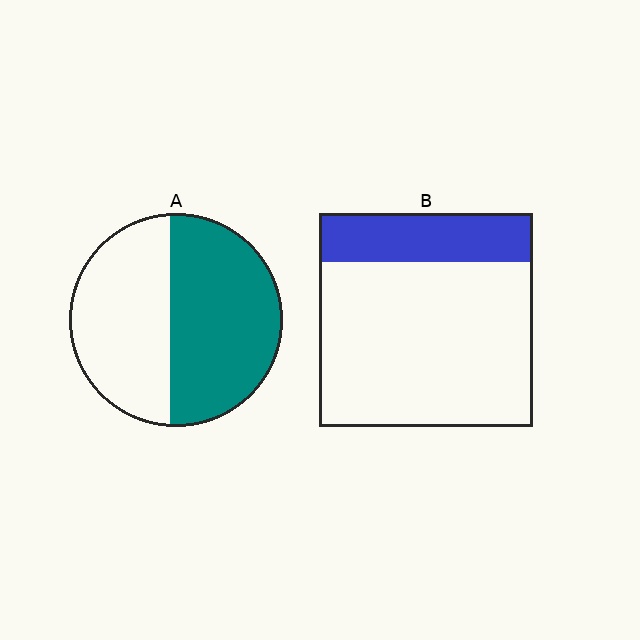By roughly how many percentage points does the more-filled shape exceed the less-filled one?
By roughly 30 percentage points (A over B).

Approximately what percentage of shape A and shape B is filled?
A is approximately 55% and B is approximately 25%.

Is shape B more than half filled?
No.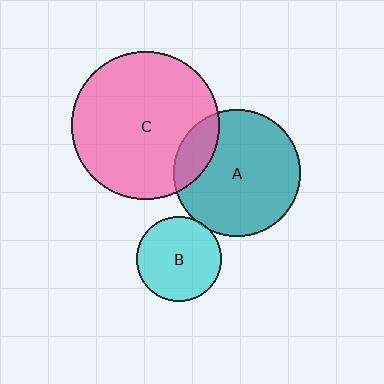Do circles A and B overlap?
Yes.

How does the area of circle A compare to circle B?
Approximately 2.2 times.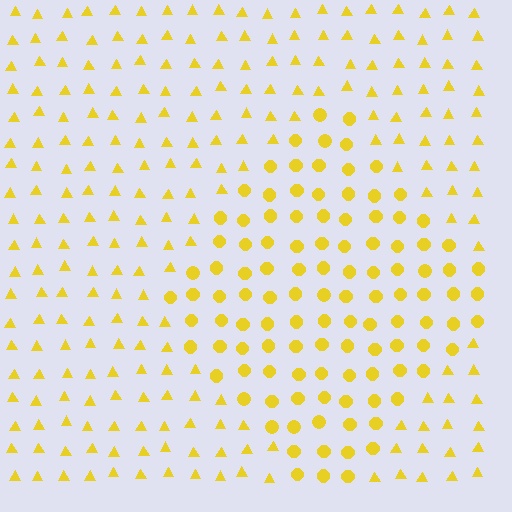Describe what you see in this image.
The image is filled with small yellow elements arranged in a uniform grid. A diamond-shaped region contains circles, while the surrounding area contains triangles. The boundary is defined purely by the change in element shape.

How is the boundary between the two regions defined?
The boundary is defined by a change in element shape: circles inside vs. triangles outside. All elements share the same color and spacing.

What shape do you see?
I see a diamond.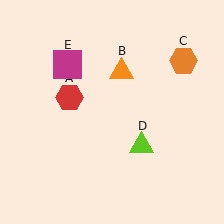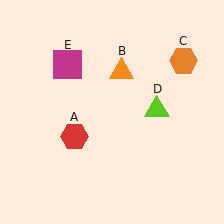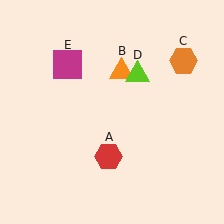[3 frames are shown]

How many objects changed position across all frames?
2 objects changed position: red hexagon (object A), lime triangle (object D).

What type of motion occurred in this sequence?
The red hexagon (object A), lime triangle (object D) rotated counterclockwise around the center of the scene.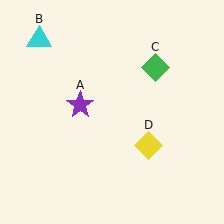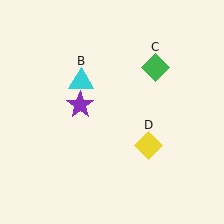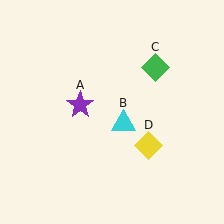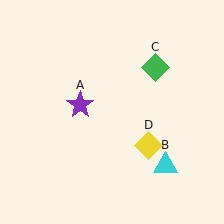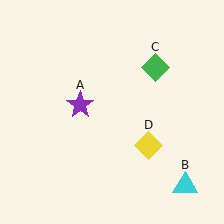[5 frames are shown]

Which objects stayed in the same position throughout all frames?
Purple star (object A) and green diamond (object C) and yellow diamond (object D) remained stationary.